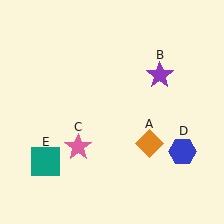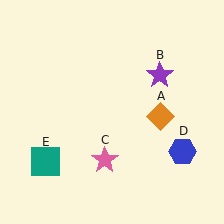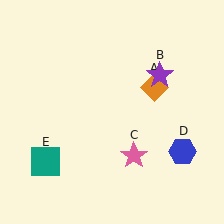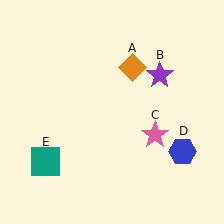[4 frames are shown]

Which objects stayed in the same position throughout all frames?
Purple star (object B) and blue hexagon (object D) and teal square (object E) remained stationary.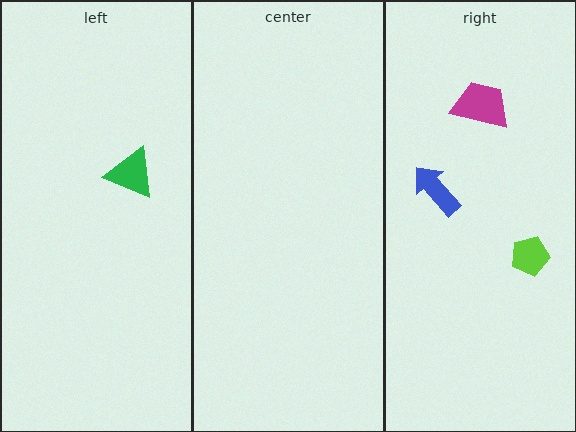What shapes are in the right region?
The blue arrow, the lime pentagon, the magenta trapezoid.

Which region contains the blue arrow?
The right region.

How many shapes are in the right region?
3.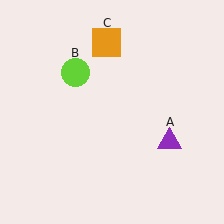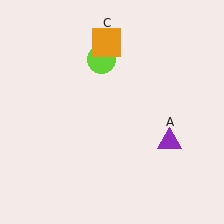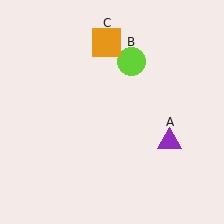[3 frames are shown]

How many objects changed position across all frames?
1 object changed position: lime circle (object B).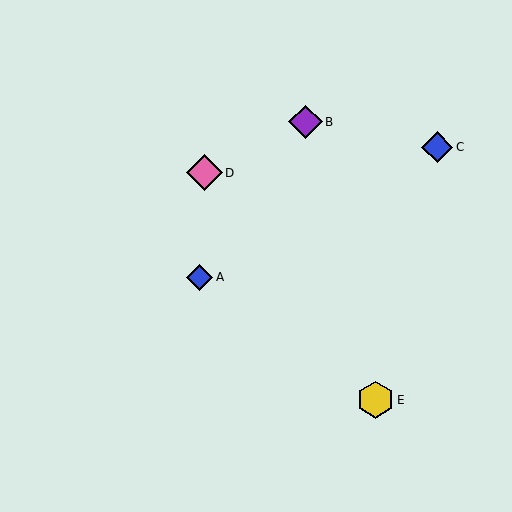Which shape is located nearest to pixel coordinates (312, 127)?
The purple diamond (labeled B) at (305, 122) is nearest to that location.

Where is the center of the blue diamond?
The center of the blue diamond is at (437, 147).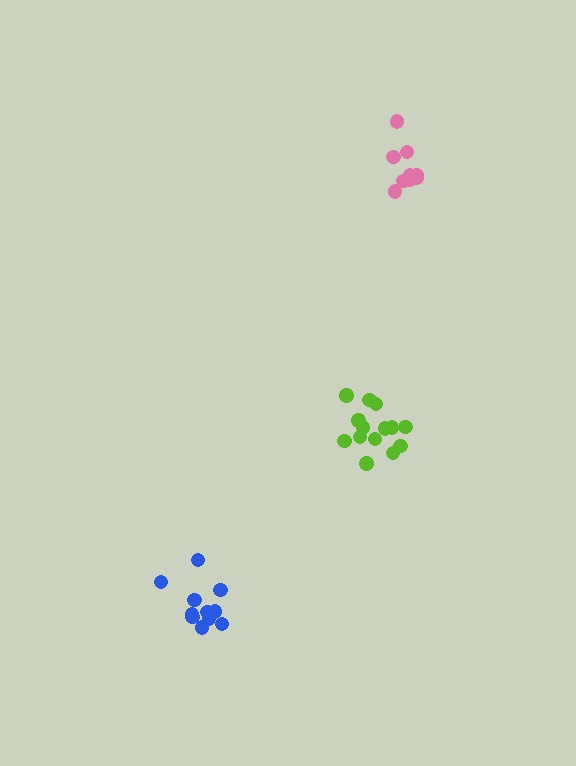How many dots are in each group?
Group 1: 9 dots, Group 2: 14 dots, Group 3: 11 dots (34 total).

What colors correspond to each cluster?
The clusters are colored: pink, lime, blue.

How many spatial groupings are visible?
There are 3 spatial groupings.